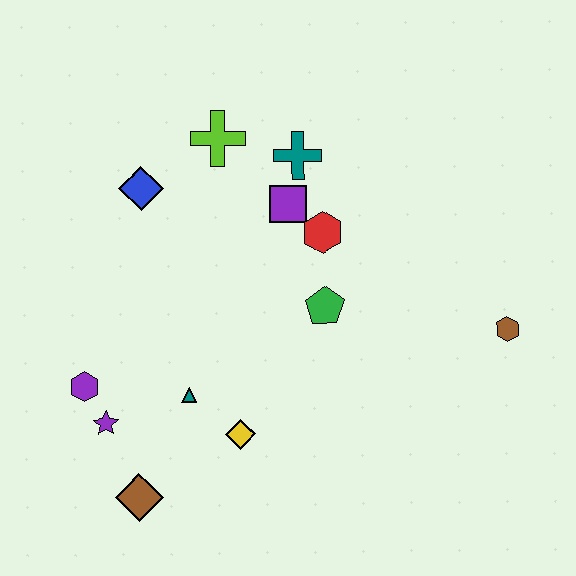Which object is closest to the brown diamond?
The purple star is closest to the brown diamond.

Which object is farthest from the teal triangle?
The brown hexagon is farthest from the teal triangle.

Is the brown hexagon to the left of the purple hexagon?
No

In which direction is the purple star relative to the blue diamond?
The purple star is below the blue diamond.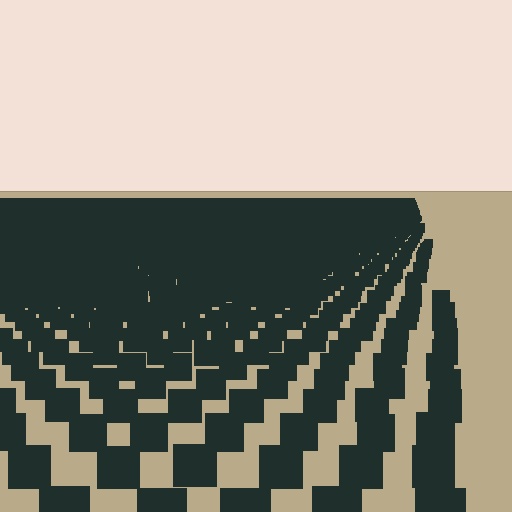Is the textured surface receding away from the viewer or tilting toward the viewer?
The surface is receding away from the viewer. Texture elements get smaller and denser toward the top.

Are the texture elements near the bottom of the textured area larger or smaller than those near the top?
Larger. Near the bottom, elements are closer to the viewer and appear at a bigger on-screen size.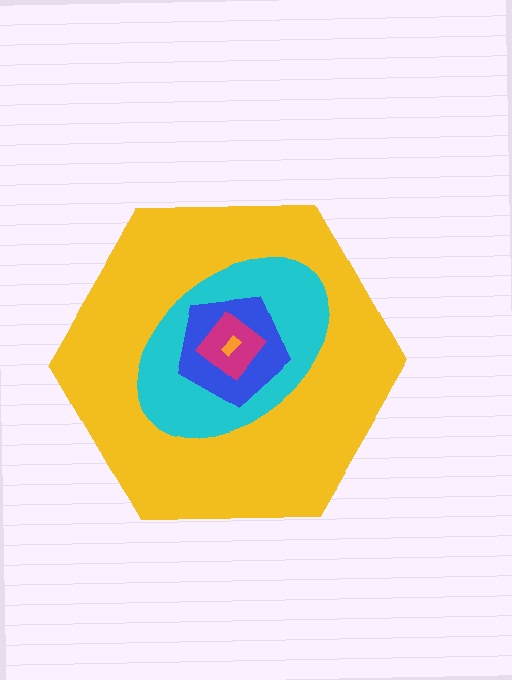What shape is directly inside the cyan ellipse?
The blue pentagon.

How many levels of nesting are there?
5.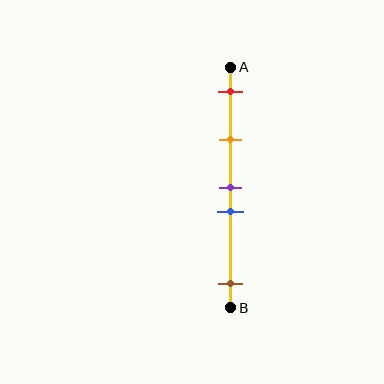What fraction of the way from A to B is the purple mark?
The purple mark is approximately 50% (0.5) of the way from A to B.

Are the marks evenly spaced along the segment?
No, the marks are not evenly spaced.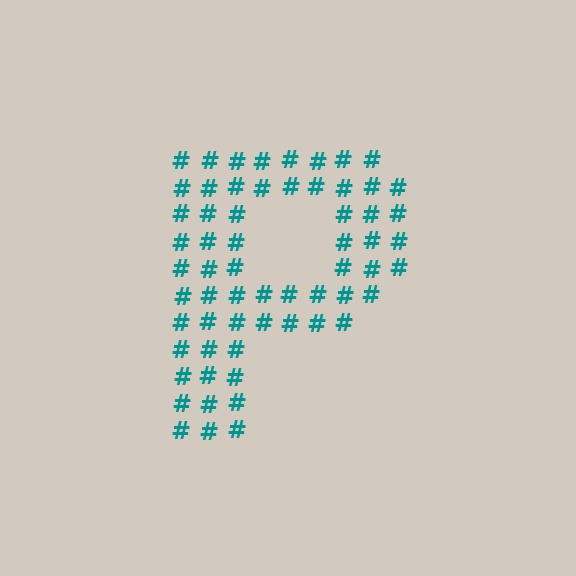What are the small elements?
The small elements are hash symbols.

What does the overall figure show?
The overall figure shows the letter P.